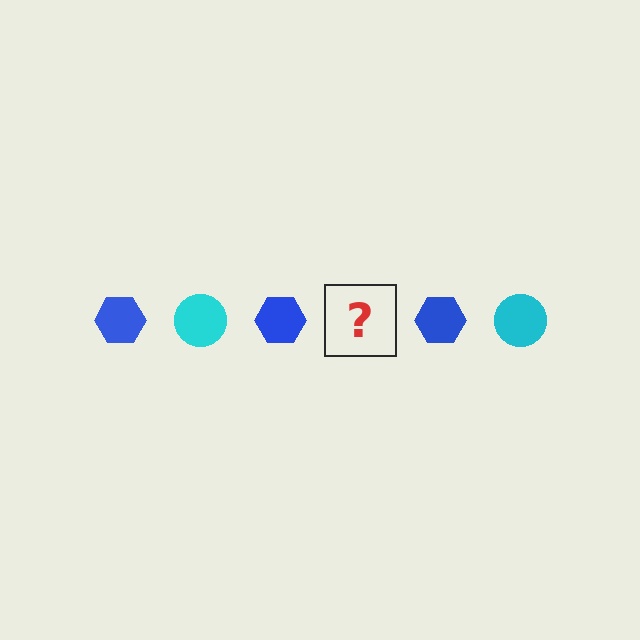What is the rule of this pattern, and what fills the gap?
The rule is that the pattern alternates between blue hexagon and cyan circle. The gap should be filled with a cyan circle.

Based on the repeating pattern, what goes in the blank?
The blank should be a cyan circle.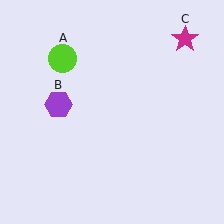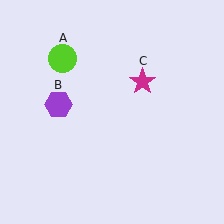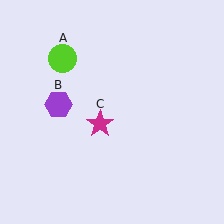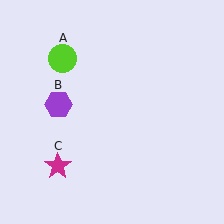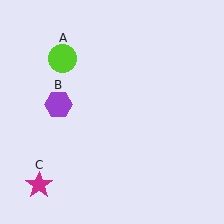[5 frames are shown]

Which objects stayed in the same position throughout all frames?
Lime circle (object A) and purple hexagon (object B) remained stationary.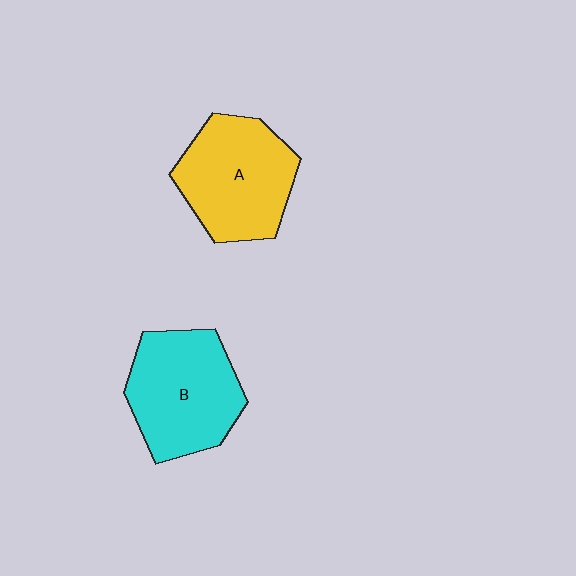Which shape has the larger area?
Shape B (cyan).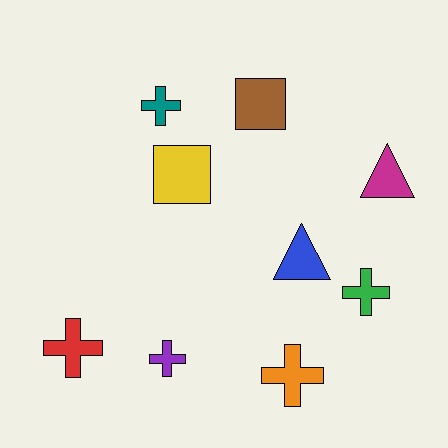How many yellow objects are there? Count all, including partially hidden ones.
There is 1 yellow object.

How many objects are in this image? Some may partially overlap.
There are 9 objects.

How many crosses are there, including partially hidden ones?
There are 5 crosses.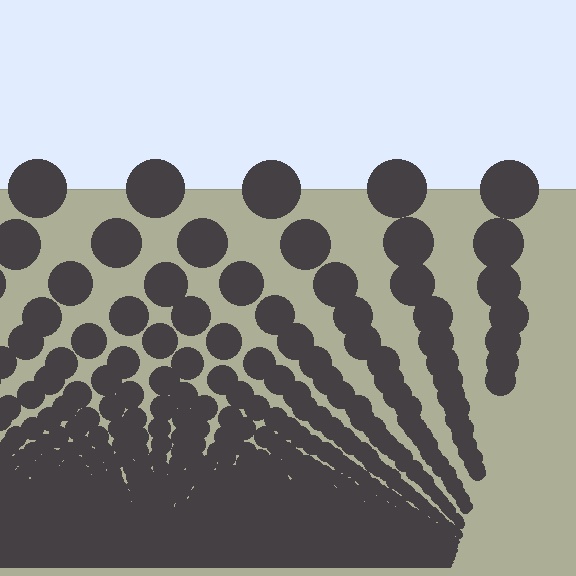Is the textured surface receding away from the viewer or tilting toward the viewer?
The surface appears to tilt toward the viewer. Texture elements get larger and sparser toward the top.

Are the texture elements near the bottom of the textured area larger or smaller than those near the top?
Smaller. The gradient is inverted — elements near the bottom are smaller and denser.